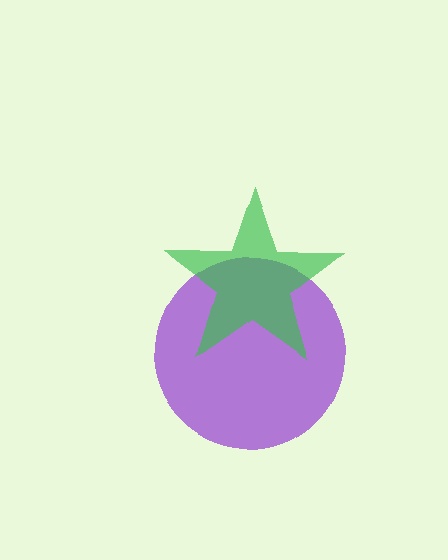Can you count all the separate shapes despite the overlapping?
Yes, there are 2 separate shapes.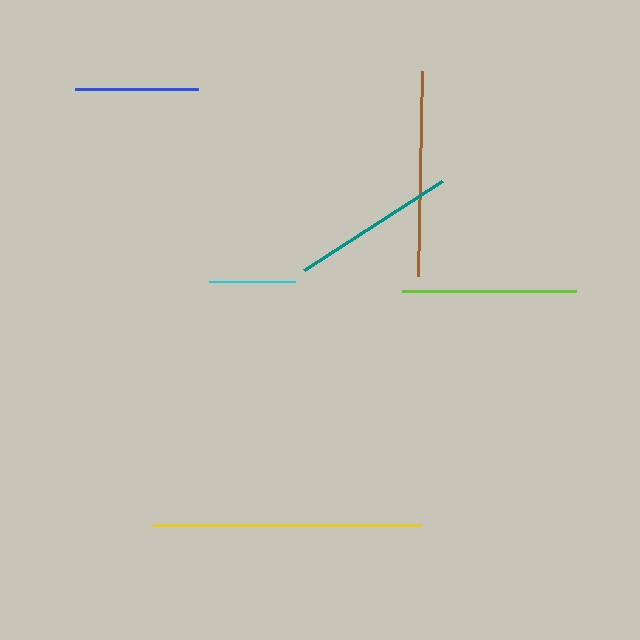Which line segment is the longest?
The yellow line is the longest at approximately 269 pixels.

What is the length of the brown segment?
The brown segment is approximately 205 pixels long.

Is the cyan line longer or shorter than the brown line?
The brown line is longer than the cyan line.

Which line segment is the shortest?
The cyan line is the shortest at approximately 86 pixels.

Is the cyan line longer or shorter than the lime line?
The lime line is longer than the cyan line.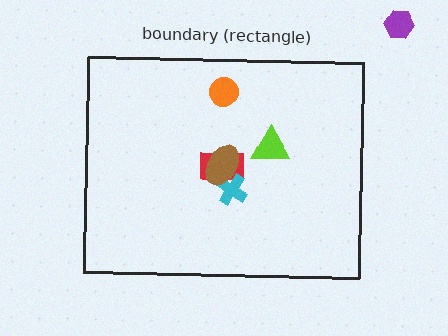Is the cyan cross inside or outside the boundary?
Inside.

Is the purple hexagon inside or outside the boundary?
Outside.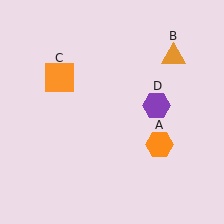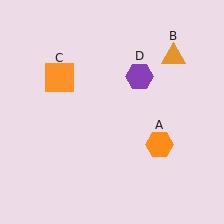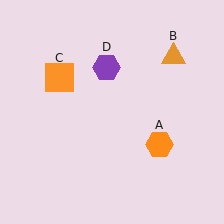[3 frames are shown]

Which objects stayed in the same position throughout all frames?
Orange hexagon (object A) and orange triangle (object B) and orange square (object C) remained stationary.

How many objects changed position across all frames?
1 object changed position: purple hexagon (object D).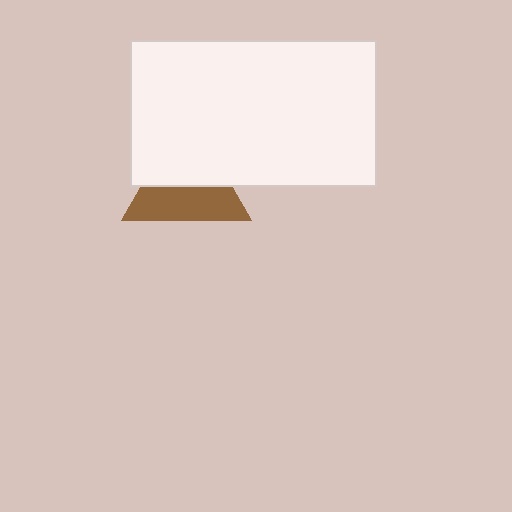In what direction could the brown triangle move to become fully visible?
The brown triangle could move down. That would shift it out from behind the white rectangle entirely.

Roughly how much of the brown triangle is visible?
About half of it is visible (roughly 50%).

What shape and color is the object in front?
The object in front is a white rectangle.